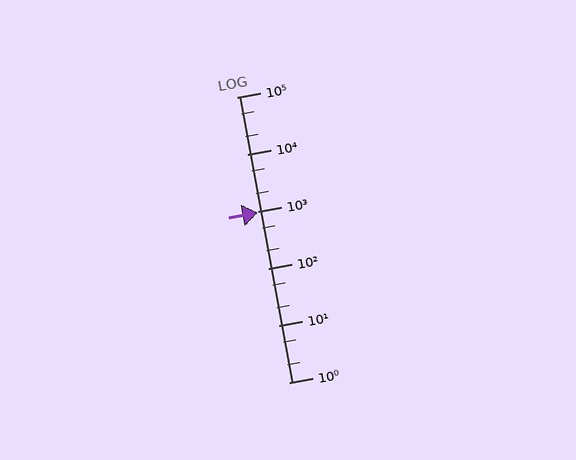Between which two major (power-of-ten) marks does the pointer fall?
The pointer is between 100 and 1000.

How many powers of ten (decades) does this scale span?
The scale spans 5 decades, from 1 to 100000.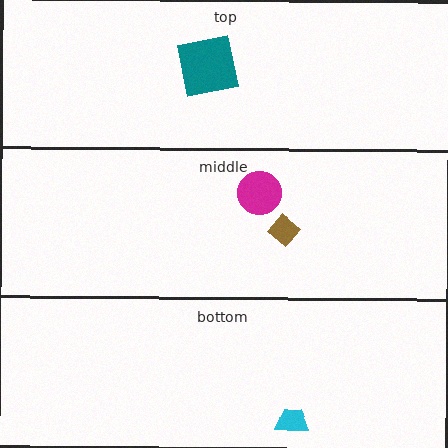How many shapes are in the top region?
1.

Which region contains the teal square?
The top region.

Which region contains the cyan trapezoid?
The bottom region.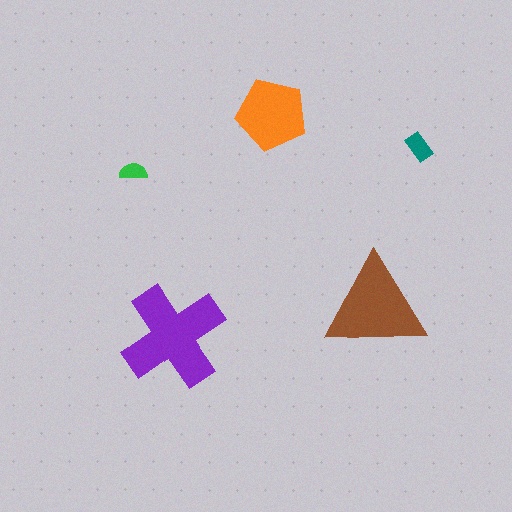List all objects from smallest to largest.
The green semicircle, the teal rectangle, the orange pentagon, the brown triangle, the purple cross.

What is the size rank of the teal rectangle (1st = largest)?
4th.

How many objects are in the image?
There are 5 objects in the image.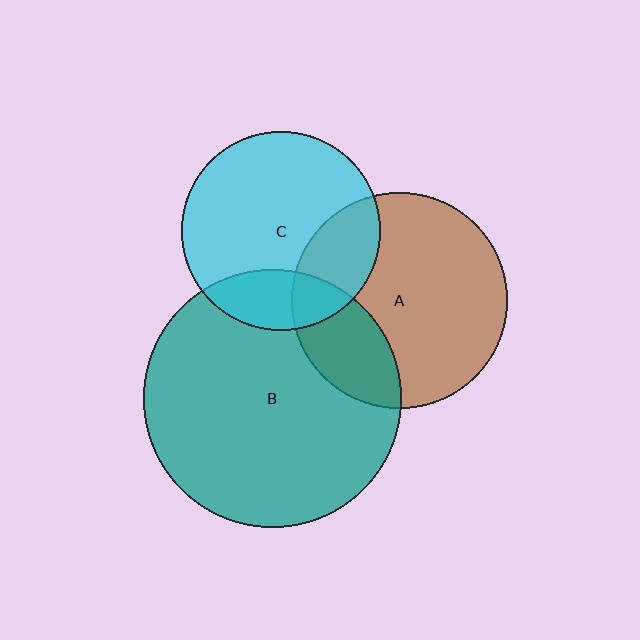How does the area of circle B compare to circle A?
Approximately 1.4 times.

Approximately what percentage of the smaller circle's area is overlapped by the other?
Approximately 25%.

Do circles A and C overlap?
Yes.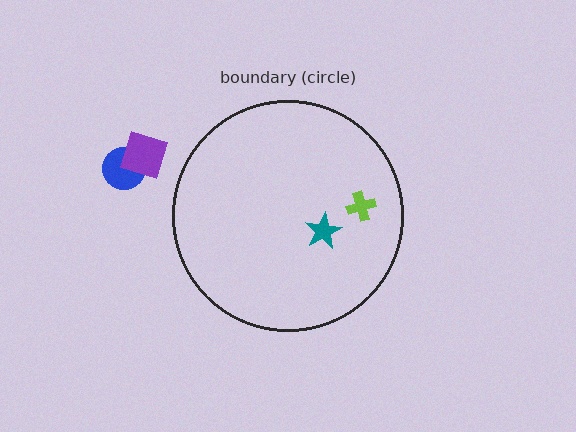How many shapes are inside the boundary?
2 inside, 2 outside.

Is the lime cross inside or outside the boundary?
Inside.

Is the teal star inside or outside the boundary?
Inside.